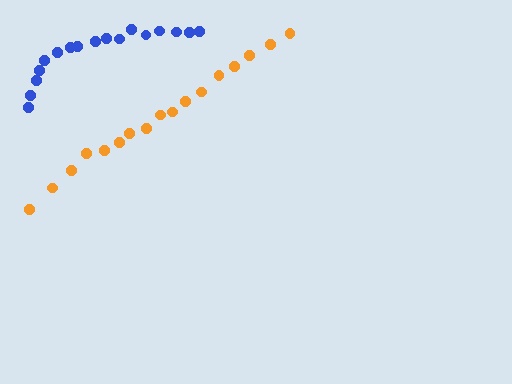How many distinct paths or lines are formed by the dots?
There are 2 distinct paths.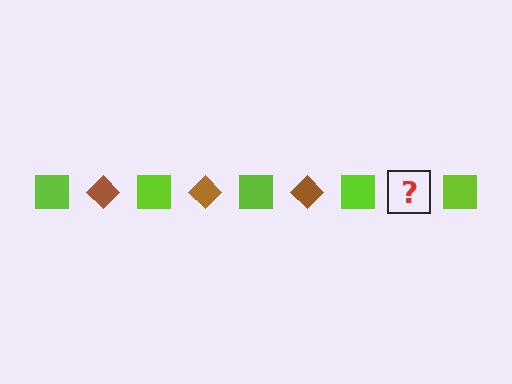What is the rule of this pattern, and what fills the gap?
The rule is that the pattern alternates between lime square and brown diamond. The gap should be filled with a brown diamond.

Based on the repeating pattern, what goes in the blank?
The blank should be a brown diamond.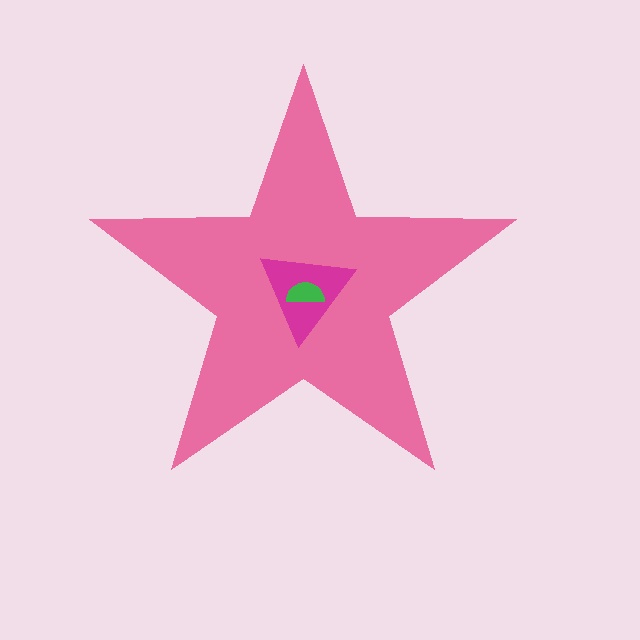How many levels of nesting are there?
3.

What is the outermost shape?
The pink star.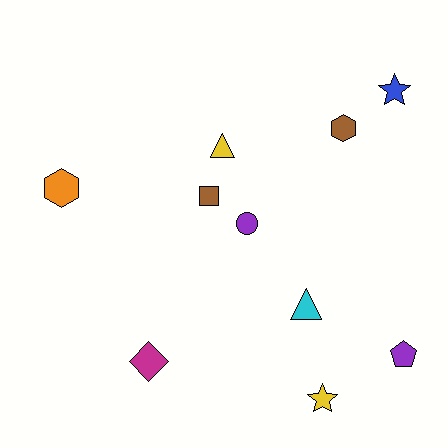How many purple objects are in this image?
There are 2 purple objects.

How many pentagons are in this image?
There is 1 pentagon.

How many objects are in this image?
There are 10 objects.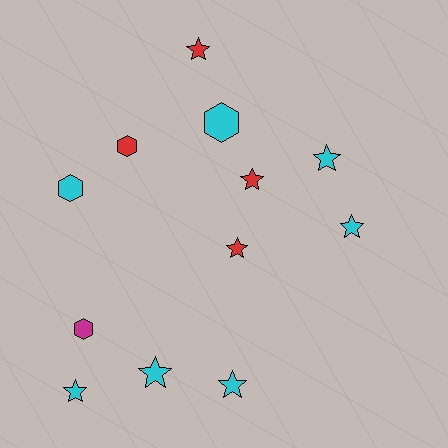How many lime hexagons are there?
There are no lime hexagons.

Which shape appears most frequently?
Star, with 8 objects.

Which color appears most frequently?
Cyan, with 7 objects.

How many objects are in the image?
There are 12 objects.